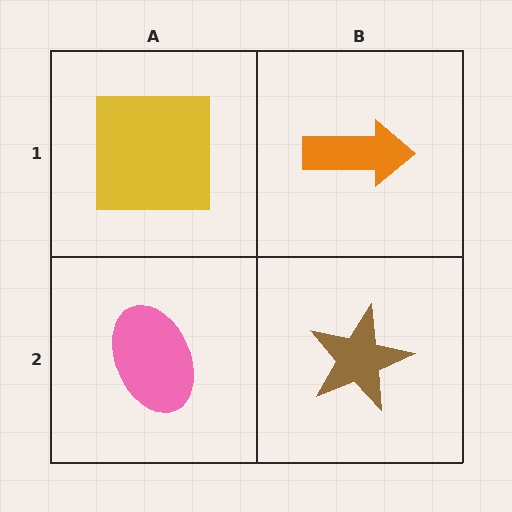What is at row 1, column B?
An orange arrow.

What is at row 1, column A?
A yellow square.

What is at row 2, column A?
A pink ellipse.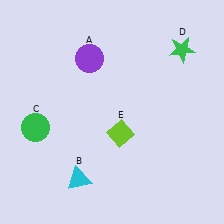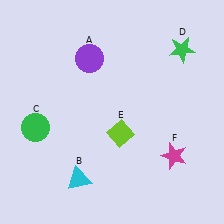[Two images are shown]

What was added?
A magenta star (F) was added in Image 2.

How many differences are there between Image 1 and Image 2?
There is 1 difference between the two images.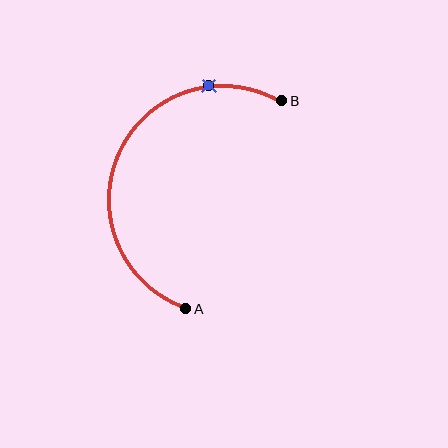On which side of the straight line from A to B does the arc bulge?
The arc bulges to the left of the straight line connecting A and B.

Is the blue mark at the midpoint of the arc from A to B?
No. The blue mark lies on the arc but is closer to endpoint B. The arc midpoint would be at the point on the curve equidistant along the arc from both A and B.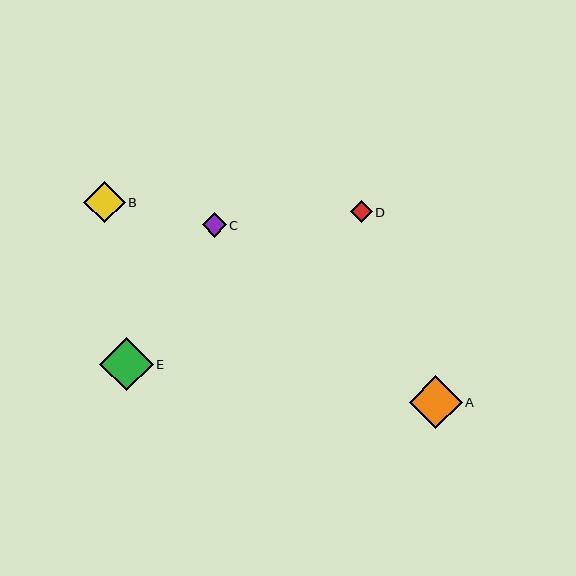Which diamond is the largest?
Diamond E is the largest with a size of approximately 53 pixels.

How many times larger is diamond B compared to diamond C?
Diamond B is approximately 1.7 times the size of diamond C.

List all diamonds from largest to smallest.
From largest to smallest: E, A, B, C, D.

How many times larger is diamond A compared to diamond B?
Diamond A is approximately 1.3 times the size of diamond B.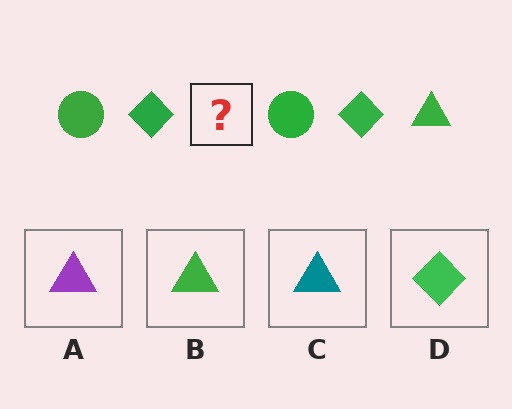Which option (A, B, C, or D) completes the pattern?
B.